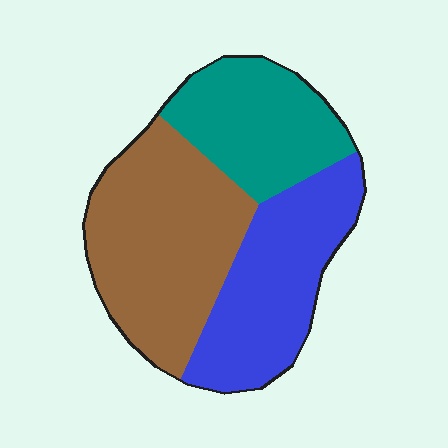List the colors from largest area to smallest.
From largest to smallest: brown, blue, teal.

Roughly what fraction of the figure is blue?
Blue takes up between a quarter and a half of the figure.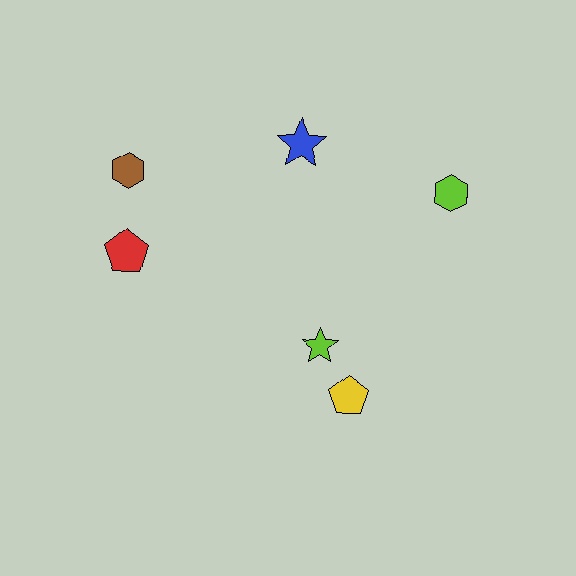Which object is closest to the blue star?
The lime hexagon is closest to the blue star.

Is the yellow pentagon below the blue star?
Yes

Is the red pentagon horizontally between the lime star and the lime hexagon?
No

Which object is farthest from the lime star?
The brown hexagon is farthest from the lime star.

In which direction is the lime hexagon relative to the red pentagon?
The lime hexagon is to the right of the red pentagon.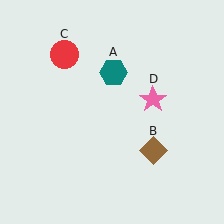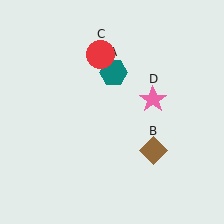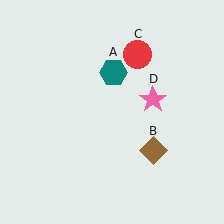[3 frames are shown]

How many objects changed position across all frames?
1 object changed position: red circle (object C).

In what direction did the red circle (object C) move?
The red circle (object C) moved right.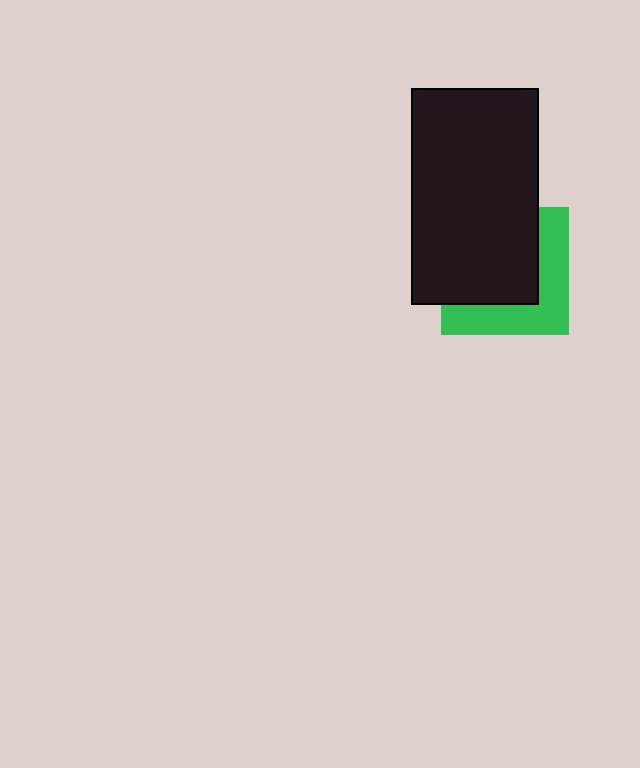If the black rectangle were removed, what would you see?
You would see the complete green square.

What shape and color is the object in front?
The object in front is a black rectangle.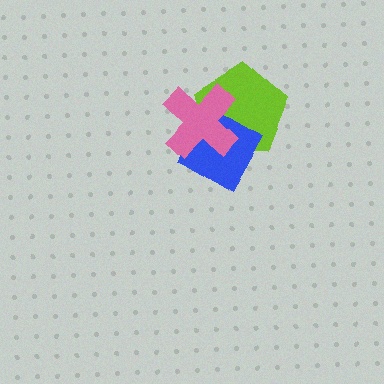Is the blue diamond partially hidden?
Yes, it is partially covered by another shape.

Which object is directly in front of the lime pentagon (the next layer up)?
The blue diamond is directly in front of the lime pentagon.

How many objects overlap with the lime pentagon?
2 objects overlap with the lime pentagon.